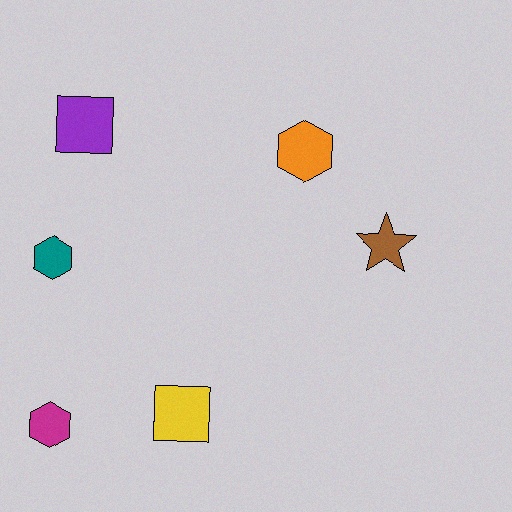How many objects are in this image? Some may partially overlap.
There are 6 objects.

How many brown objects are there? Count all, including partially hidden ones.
There is 1 brown object.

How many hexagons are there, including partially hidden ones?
There are 3 hexagons.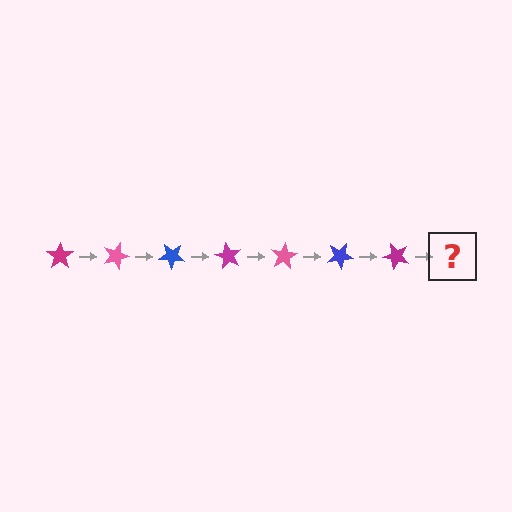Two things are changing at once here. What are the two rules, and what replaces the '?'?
The two rules are that it rotates 20 degrees each step and the color cycles through magenta, pink, and blue. The '?' should be a pink star, rotated 140 degrees from the start.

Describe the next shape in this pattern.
It should be a pink star, rotated 140 degrees from the start.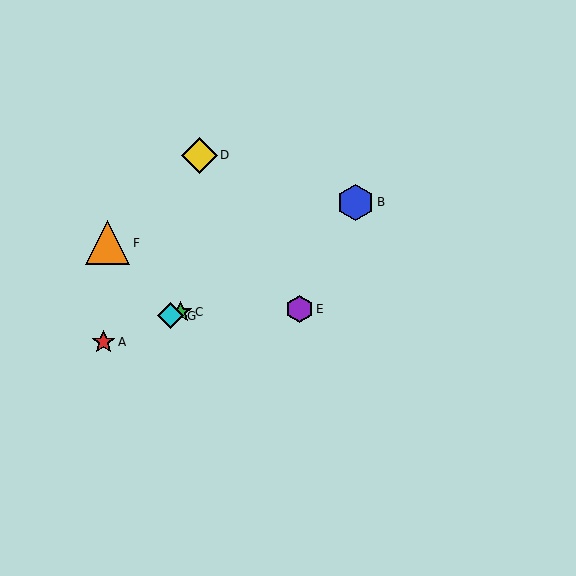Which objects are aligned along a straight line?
Objects A, C, G are aligned along a straight line.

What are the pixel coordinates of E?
Object E is at (299, 309).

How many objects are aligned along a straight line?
3 objects (A, C, G) are aligned along a straight line.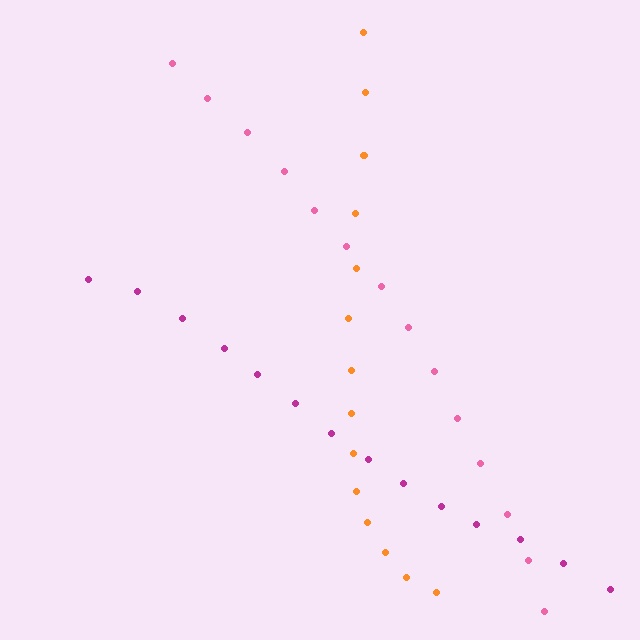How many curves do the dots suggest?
There are 3 distinct paths.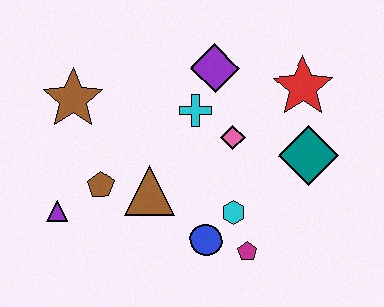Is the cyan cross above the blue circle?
Yes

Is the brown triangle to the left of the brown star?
No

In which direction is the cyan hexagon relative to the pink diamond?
The cyan hexagon is below the pink diamond.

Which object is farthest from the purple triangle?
The red star is farthest from the purple triangle.